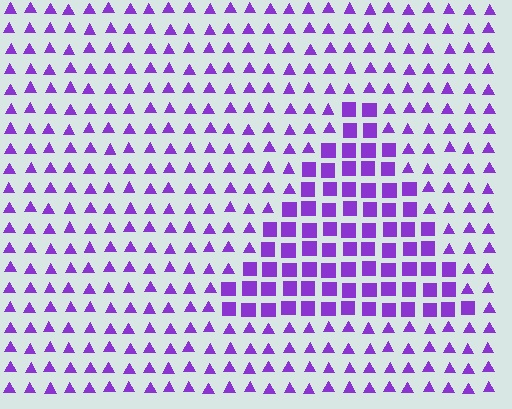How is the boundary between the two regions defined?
The boundary is defined by a change in element shape: squares inside vs. triangles outside. All elements share the same color and spacing.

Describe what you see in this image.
The image is filled with small purple elements arranged in a uniform grid. A triangle-shaped region contains squares, while the surrounding area contains triangles. The boundary is defined purely by the change in element shape.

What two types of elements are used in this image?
The image uses squares inside the triangle region and triangles outside it.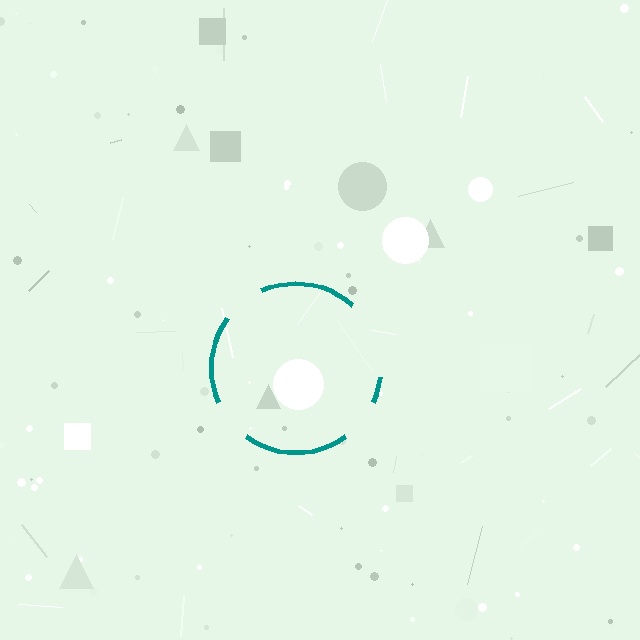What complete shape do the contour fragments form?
The contour fragments form a circle.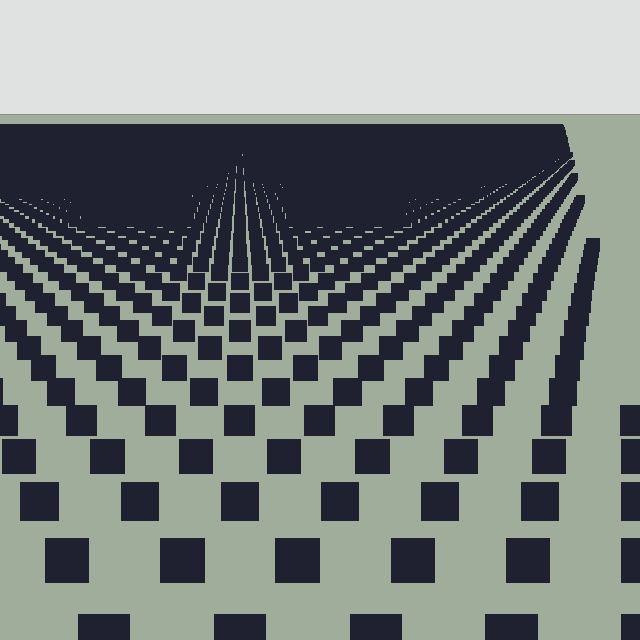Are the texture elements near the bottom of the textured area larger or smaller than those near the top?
Larger. Near the bottom, elements are closer to the viewer and appear at a bigger on-screen size.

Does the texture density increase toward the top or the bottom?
Density increases toward the top.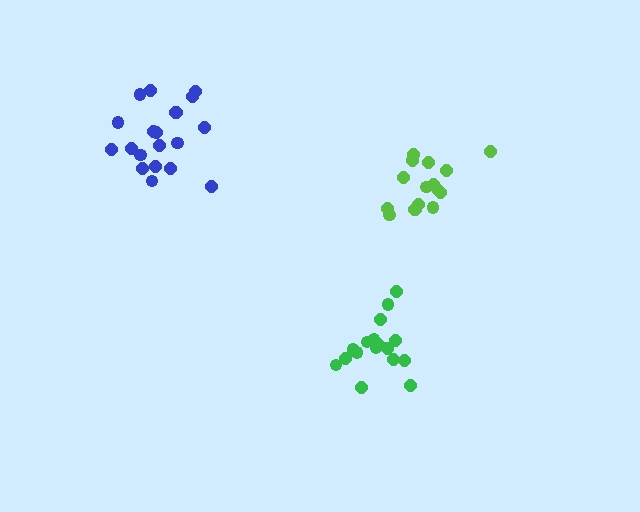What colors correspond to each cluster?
The clusters are colored: blue, lime, green.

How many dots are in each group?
Group 1: 20 dots, Group 2: 16 dots, Group 3: 17 dots (53 total).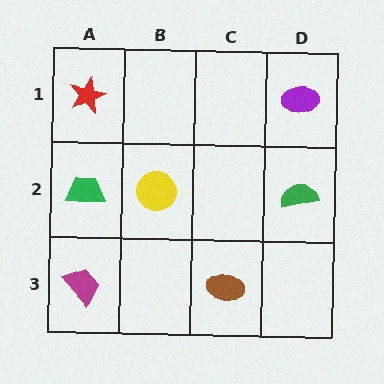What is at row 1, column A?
A red star.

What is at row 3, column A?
A magenta trapezoid.